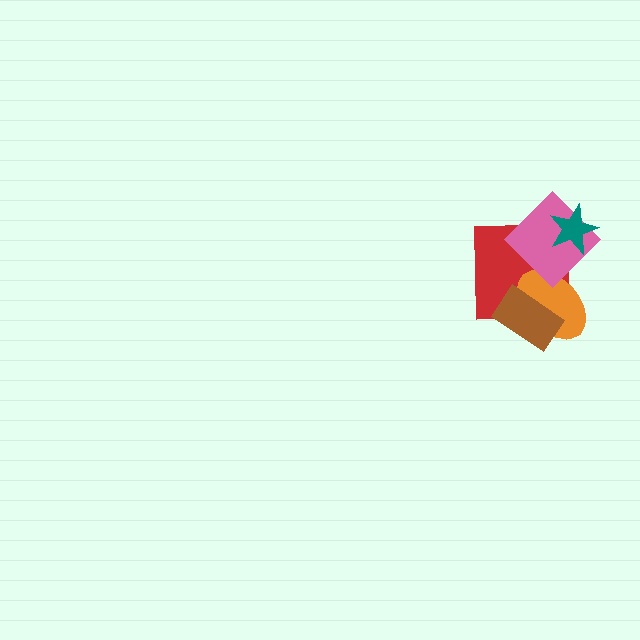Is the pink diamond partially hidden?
Yes, it is partially covered by another shape.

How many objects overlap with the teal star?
1 object overlaps with the teal star.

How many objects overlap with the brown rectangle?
2 objects overlap with the brown rectangle.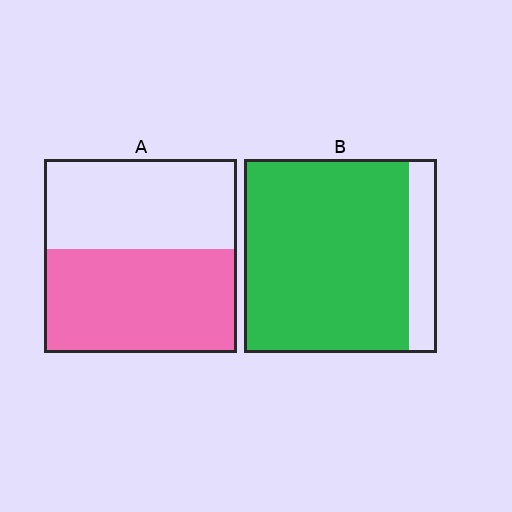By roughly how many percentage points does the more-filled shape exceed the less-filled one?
By roughly 30 percentage points (B over A).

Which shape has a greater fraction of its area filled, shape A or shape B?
Shape B.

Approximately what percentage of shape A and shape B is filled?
A is approximately 55% and B is approximately 85%.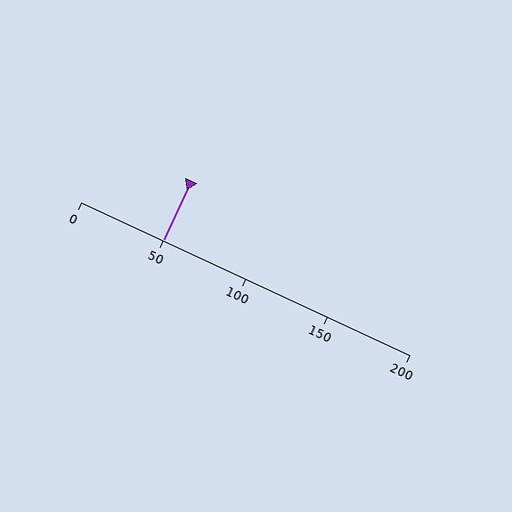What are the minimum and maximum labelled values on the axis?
The axis runs from 0 to 200.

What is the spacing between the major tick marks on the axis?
The major ticks are spaced 50 apart.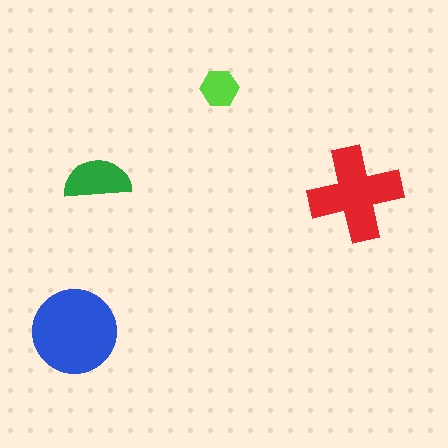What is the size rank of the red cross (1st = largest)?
2nd.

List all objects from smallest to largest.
The lime hexagon, the green semicircle, the red cross, the blue circle.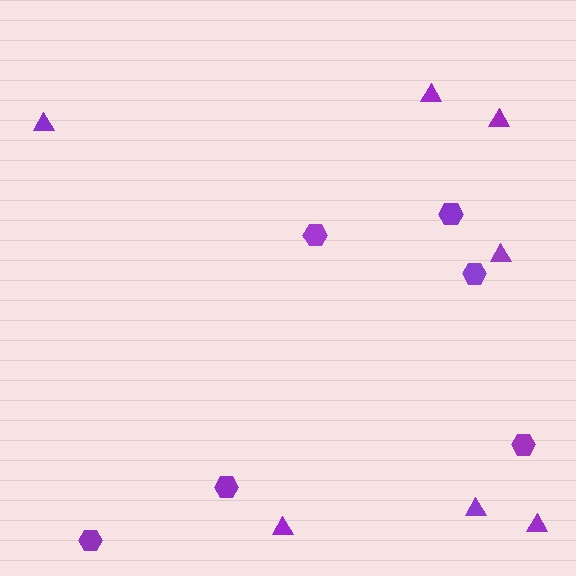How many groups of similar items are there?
There are 2 groups: one group of hexagons (6) and one group of triangles (7).